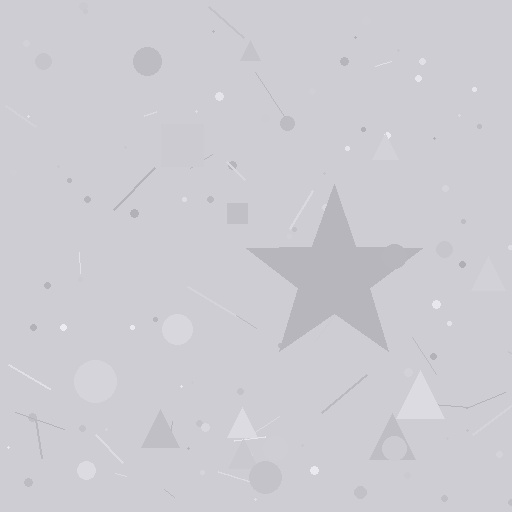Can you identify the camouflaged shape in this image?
The camouflaged shape is a star.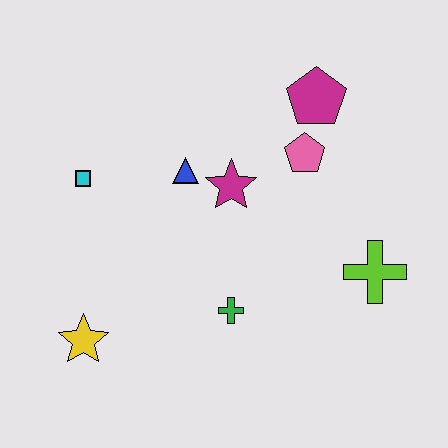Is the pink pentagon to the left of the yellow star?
No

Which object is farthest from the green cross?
The magenta pentagon is farthest from the green cross.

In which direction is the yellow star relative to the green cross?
The yellow star is to the left of the green cross.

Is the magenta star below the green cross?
No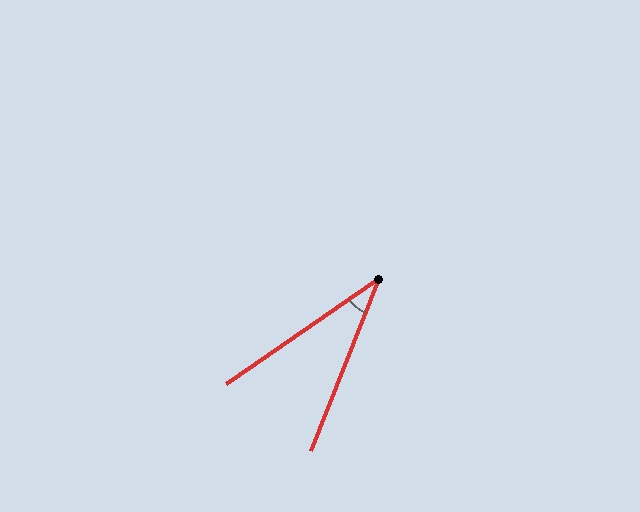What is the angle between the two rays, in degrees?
Approximately 34 degrees.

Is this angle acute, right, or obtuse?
It is acute.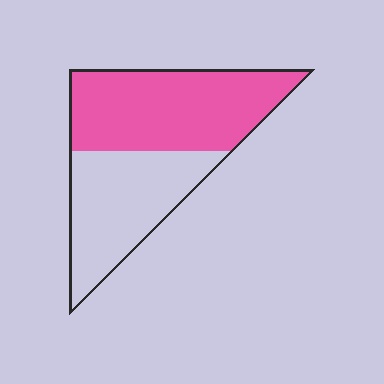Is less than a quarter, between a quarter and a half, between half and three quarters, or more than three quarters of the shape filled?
Between half and three quarters.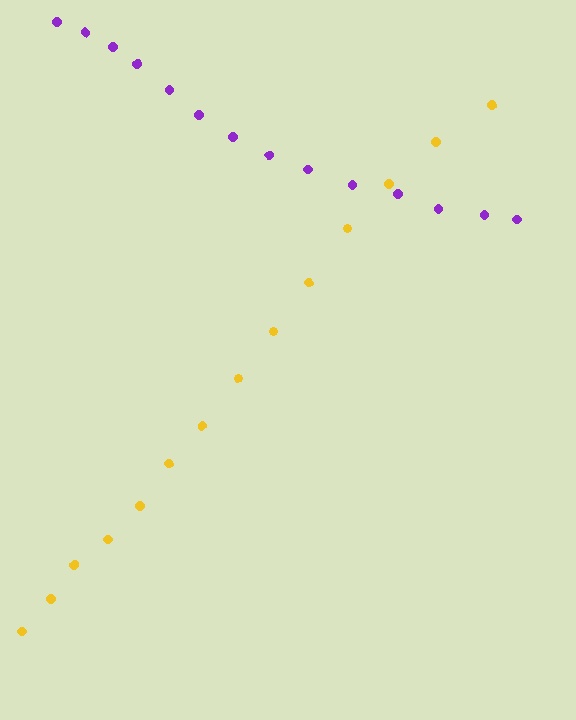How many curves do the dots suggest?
There are 2 distinct paths.